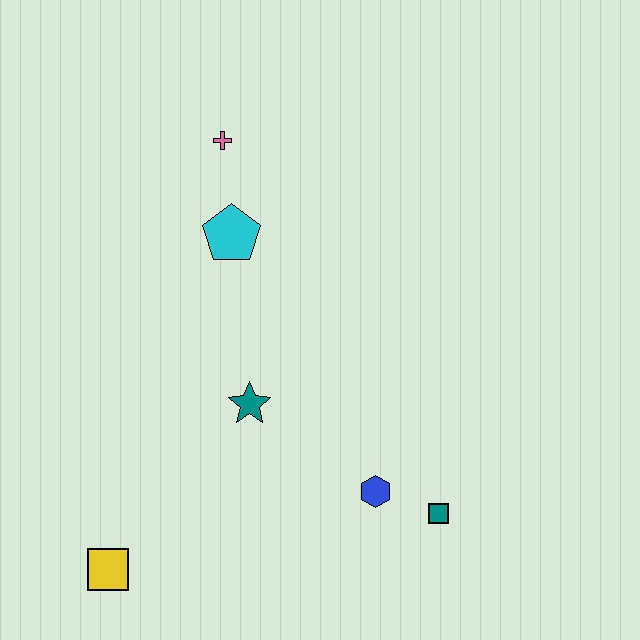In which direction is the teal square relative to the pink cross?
The teal square is below the pink cross.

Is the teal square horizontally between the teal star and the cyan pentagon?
No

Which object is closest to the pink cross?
The cyan pentagon is closest to the pink cross.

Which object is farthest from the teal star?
The pink cross is farthest from the teal star.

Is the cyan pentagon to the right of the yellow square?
Yes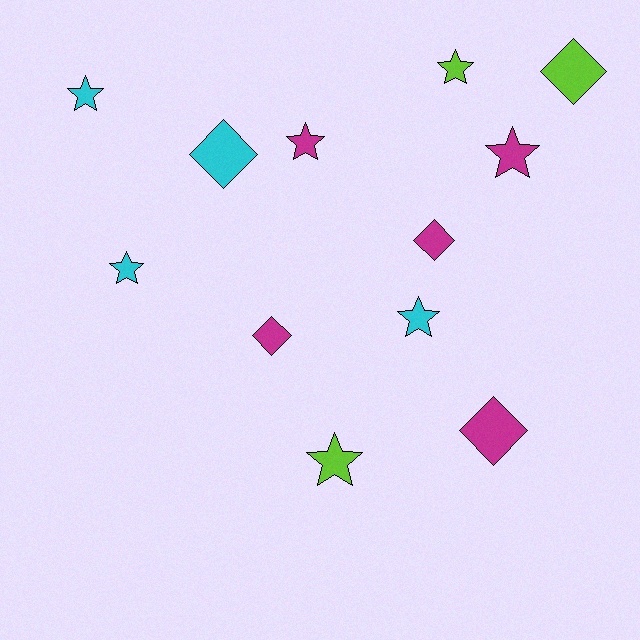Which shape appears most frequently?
Star, with 7 objects.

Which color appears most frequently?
Magenta, with 5 objects.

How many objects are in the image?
There are 12 objects.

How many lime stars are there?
There are 2 lime stars.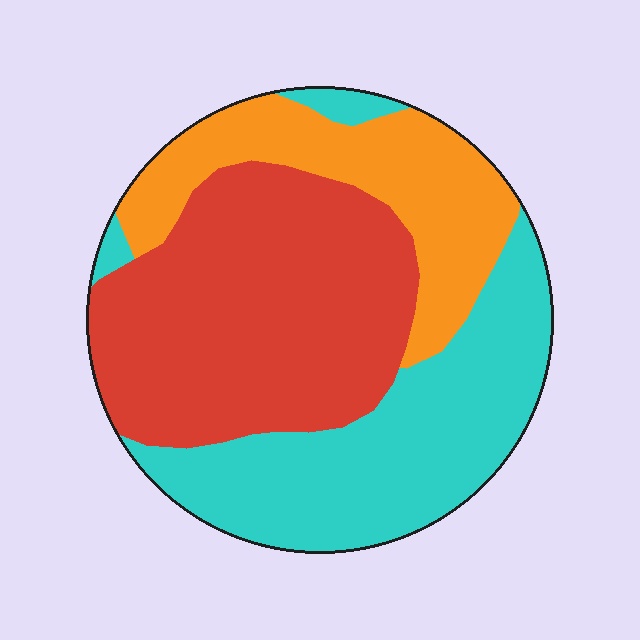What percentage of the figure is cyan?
Cyan covers 35% of the figure.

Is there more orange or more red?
Red.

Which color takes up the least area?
Orange, at roughly 25%.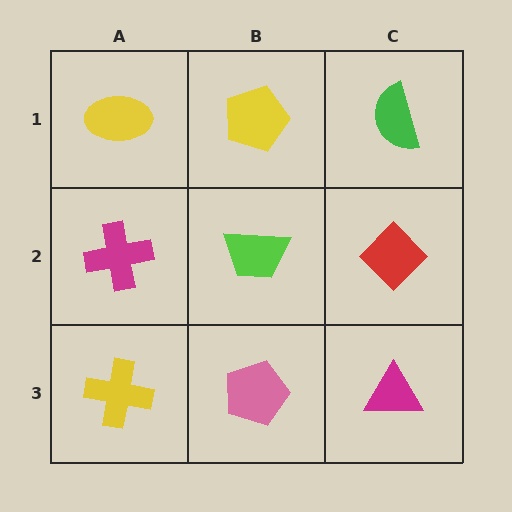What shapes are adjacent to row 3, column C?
A red diamond (row 2, column C), a pink pentagon (row 3, column B).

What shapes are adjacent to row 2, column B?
A yellow pentagon (row 1, column B), a pink pentagon (row 3, column B), a magenta cross (row 2, column A), a red diamond (row 2, column C).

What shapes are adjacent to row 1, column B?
A lime trapezoid (row 2, column B), a yellow ellipse (row 1, column A), a green semicircle (row 1, column C).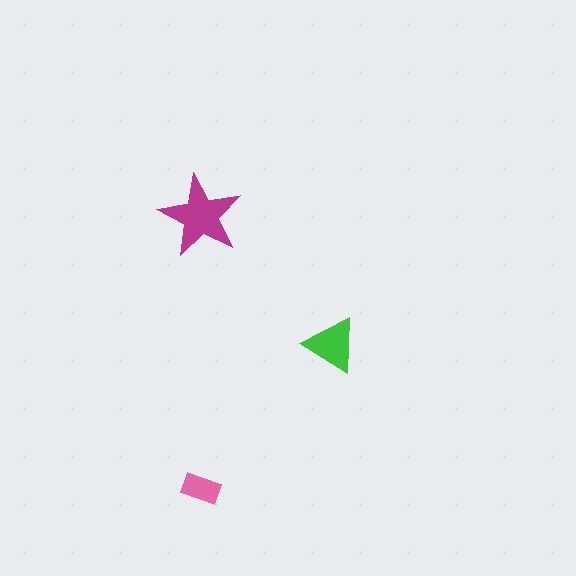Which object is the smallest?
The pink rectangle.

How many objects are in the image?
There are 3 objects in the image.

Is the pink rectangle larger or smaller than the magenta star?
Smaller.